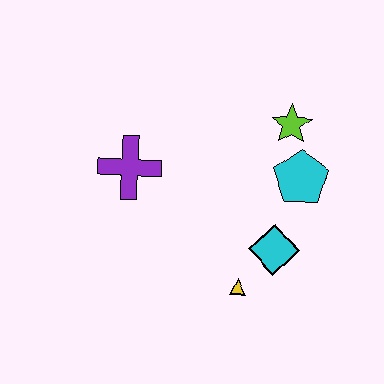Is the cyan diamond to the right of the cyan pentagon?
No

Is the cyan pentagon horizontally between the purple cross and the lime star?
No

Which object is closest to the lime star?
The cyan pentagon is closest to the lime star.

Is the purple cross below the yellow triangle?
No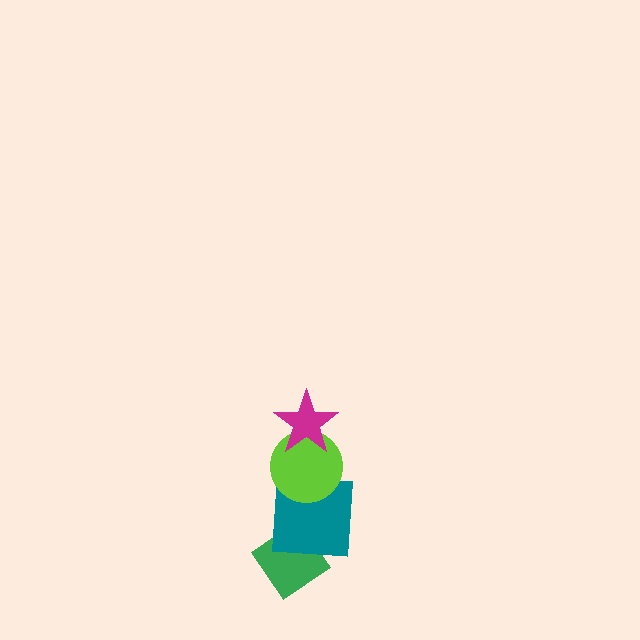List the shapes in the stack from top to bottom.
From top to bottom: the magenta star, the lime circle, the teal square, the green diamond.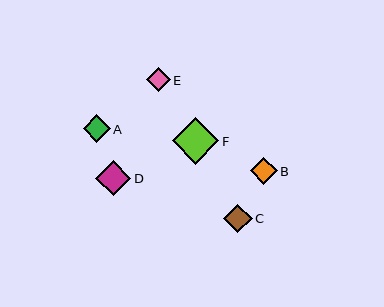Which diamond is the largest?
Diamond F is the largest with a size of approximately 46 pixels.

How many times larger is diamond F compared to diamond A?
Diamond F is approximately 1.7 times the size of diamond A.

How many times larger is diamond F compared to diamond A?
Diamond F is approximately 1.7 times the size of diamond A.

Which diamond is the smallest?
Diamond E is the smallest with a size of approximately 24 pixels.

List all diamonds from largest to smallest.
From largest to smallest: F, D, C, A, B, E.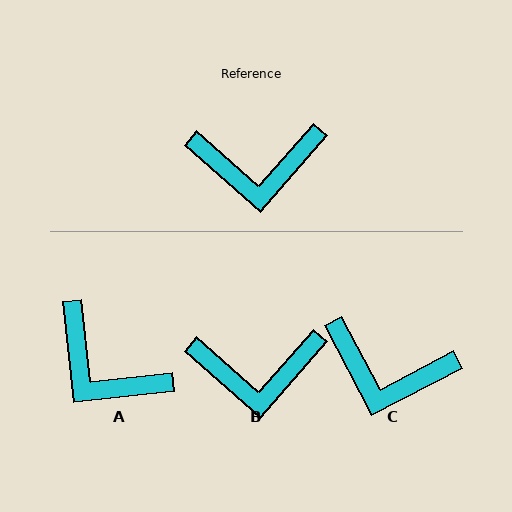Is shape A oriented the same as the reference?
No, it is off by about 43 degrees.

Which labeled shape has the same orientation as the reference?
B.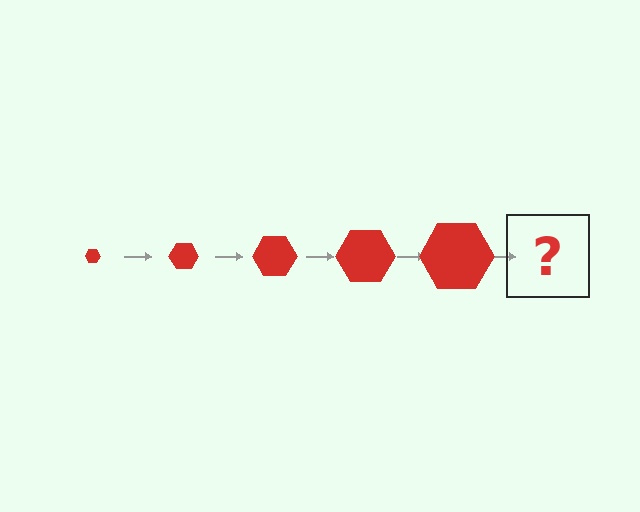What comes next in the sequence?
The next element should be a red hexagon, larger than the previous one.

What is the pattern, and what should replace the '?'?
The pattern is that the hexagon gets progressively larger each step. The '?' should be a red hexagon, larger than the previous one.